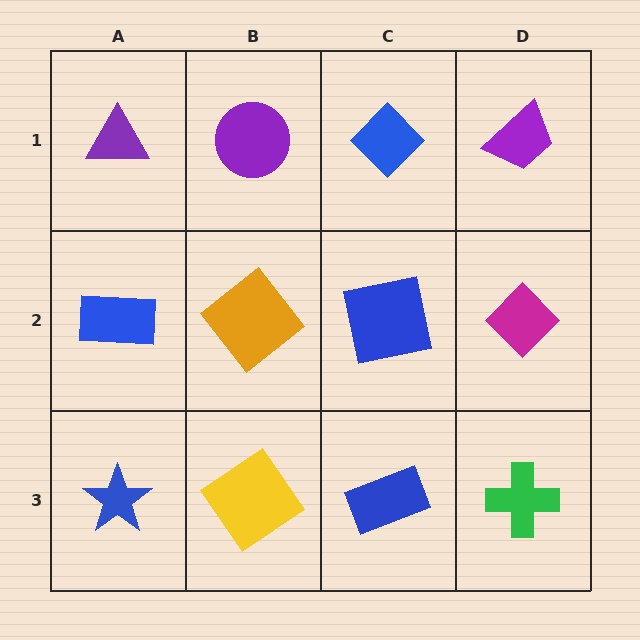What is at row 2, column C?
A blue square.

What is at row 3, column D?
A green cross.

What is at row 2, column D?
A magenta diamond.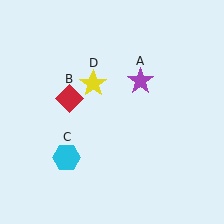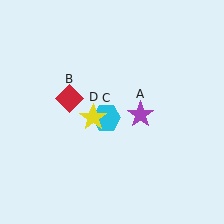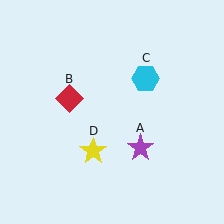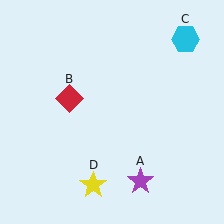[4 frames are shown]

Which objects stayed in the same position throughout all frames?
Red diamond (object B) remained stationary.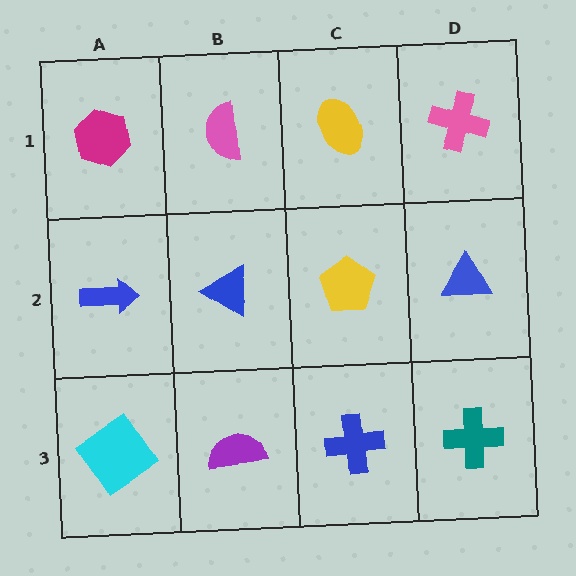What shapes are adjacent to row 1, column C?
A yellow pentagon (row 2, column C), a pink semicircle (row 1, column B), a pink cross (row 1, column D).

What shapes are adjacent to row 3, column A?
A blue arrow (row 2, column A), a purple semicircle (row 3, column B).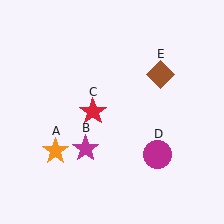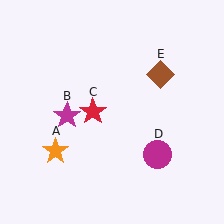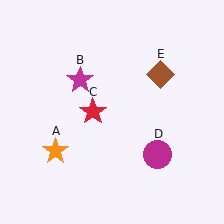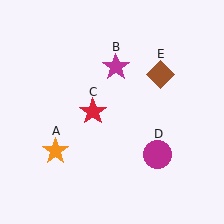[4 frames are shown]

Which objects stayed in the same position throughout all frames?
Orange star (object A) and red star (object C) and magenta circle (object D) and brown diamond (object E) remained stationary.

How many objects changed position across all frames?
1 object changed position: magenta star (object B).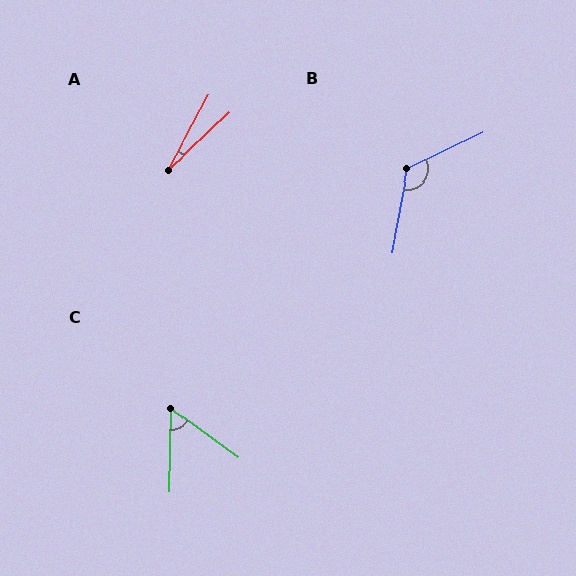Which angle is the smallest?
A, at approximately 19 degrees.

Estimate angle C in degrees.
Approximately 55 degrees.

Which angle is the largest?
B, at approximately 126 degrees.